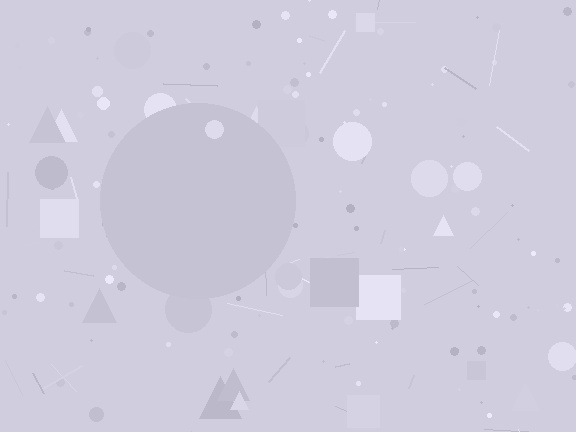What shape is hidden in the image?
A circle is hidden in the image.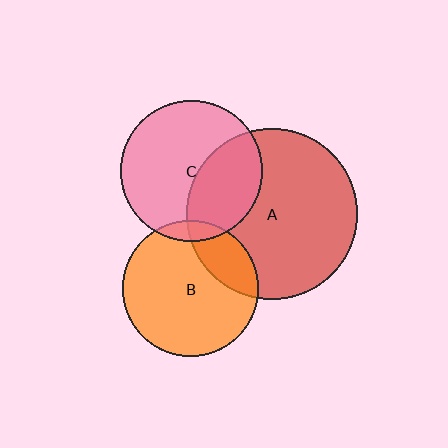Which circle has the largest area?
Circle A (red).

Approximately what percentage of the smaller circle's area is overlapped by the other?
Approximately 20%.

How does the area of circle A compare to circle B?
Approximately 1.6 times.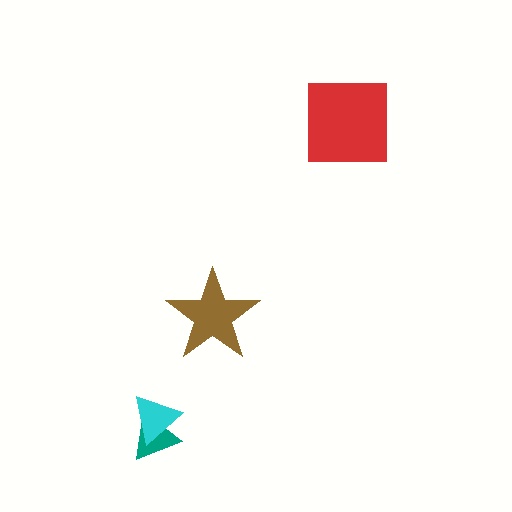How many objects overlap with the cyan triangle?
1 object overlaps with the cyan triangle.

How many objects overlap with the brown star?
0 objects overlap with the brown star.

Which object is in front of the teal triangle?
The cyan triangle is in front of the teal triangle.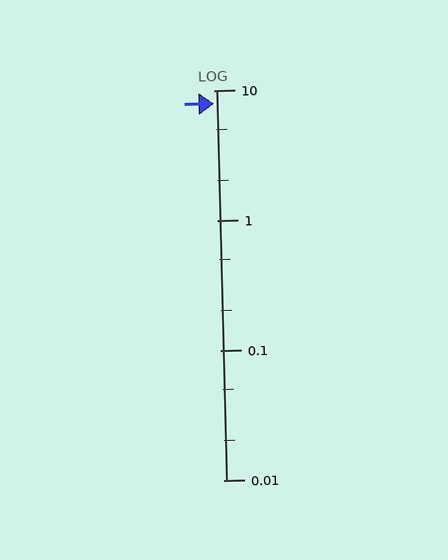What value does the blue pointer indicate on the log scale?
The pointer indicates approximately 7.9.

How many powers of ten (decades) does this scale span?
The scale spans 3 decades, from 0.01 to 10.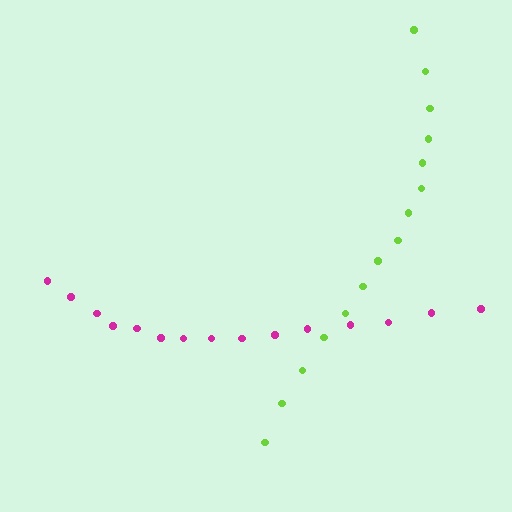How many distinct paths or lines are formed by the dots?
There are 2 distinct paths.